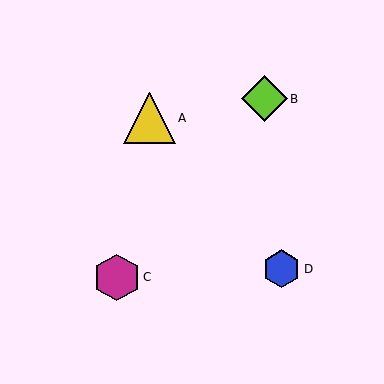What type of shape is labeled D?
Shape D is a blue hexagon.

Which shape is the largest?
The yellow triangle (labeled A) is the largest.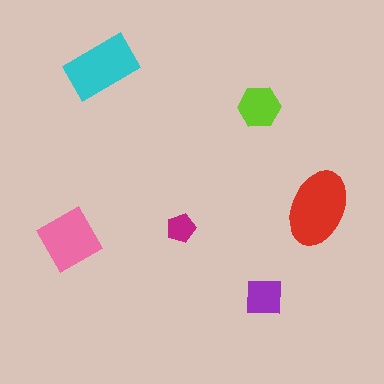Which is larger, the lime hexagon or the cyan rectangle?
The cyan rectangle.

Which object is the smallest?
The magenta pentagon.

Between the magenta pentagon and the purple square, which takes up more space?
The purple square.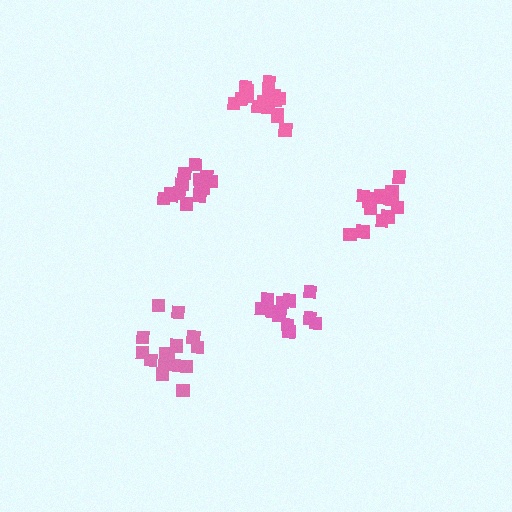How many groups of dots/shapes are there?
There are 5 groups.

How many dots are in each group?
Group 1: 16 dots, Group 2: 14 dots, Group 3: 15 dots, Group 4: 11 dots, Group 5: 17 dots (73 total).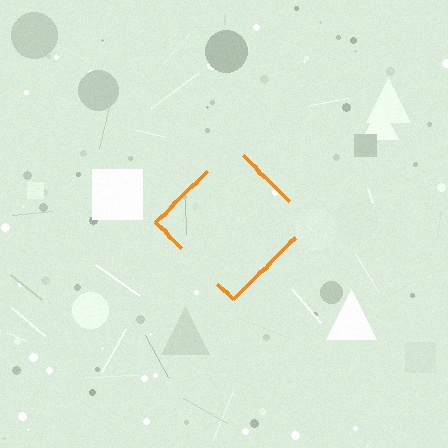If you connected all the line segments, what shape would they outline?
They would outline a diamond.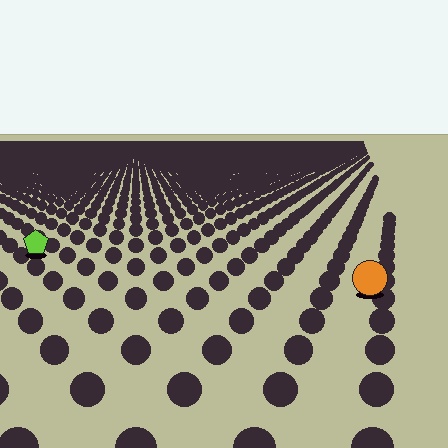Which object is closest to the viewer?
The orange circle is closest. The texture marks near it are larger and more spread out.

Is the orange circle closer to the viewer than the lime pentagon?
Yes. The orange circle is closer — you can tell from the texture gradient: the ground texture is coarser near it.